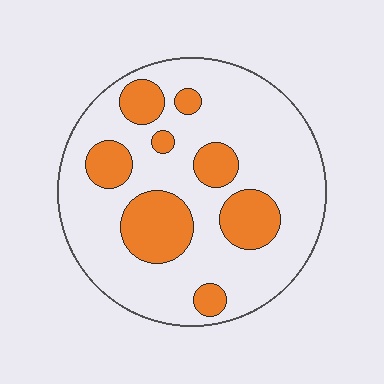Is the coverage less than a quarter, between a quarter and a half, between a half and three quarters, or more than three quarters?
Between a quarter and a half.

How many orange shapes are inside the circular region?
8.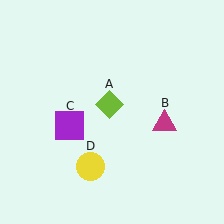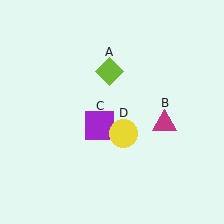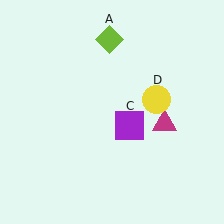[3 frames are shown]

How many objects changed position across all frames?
3 objects changed position: lime diamond (object A), purple square (object C), yellow circle (object D).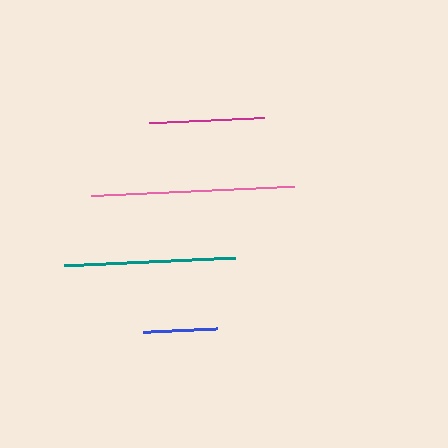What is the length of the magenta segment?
The magenta segment is approximately 116 pixels long.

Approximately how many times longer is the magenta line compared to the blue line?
The magenta line is approximately 1.5 times the length of the blue line.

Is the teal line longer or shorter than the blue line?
The teal line is longer than the blue line.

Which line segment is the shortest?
The blue line is the shortest at approximately 75 pixels.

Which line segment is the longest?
The pink line is the longest at approximately 204 pixels.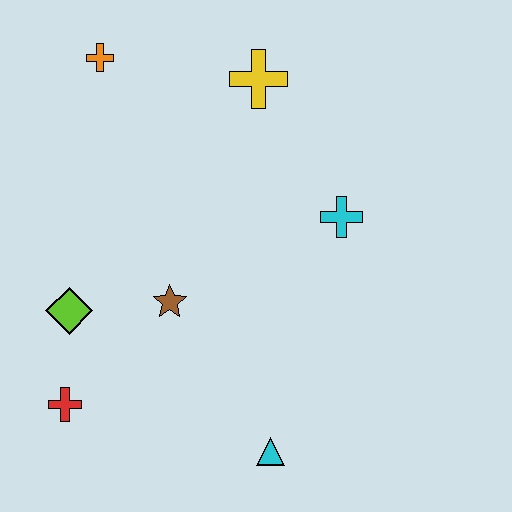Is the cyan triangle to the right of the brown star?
Yes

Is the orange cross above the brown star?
Yes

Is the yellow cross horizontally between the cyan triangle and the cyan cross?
No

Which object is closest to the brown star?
The lime diamond is closest to the brown star.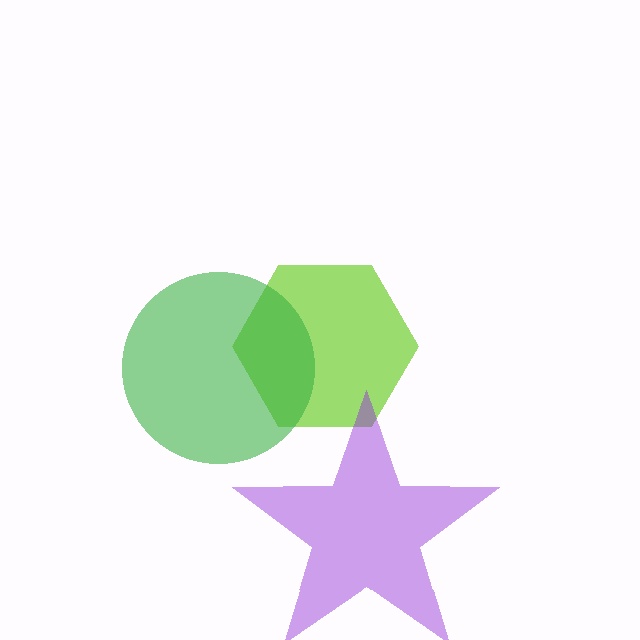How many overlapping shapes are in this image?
There are 3 overlapping shapes in the image.